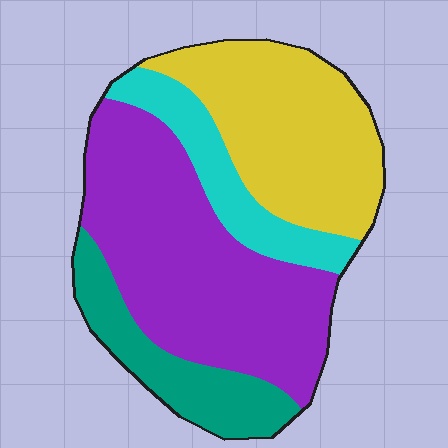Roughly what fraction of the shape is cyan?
Cyan takes up less than a sixth of the shape.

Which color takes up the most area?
Purple, at roughly 40%.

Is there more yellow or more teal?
Yellow.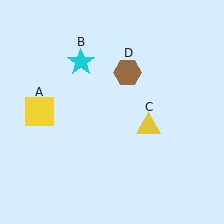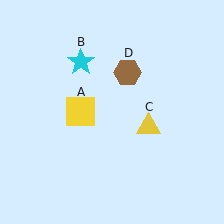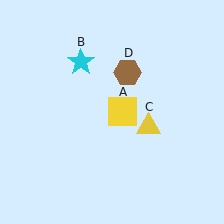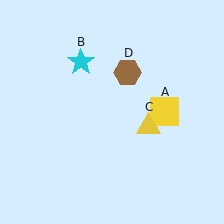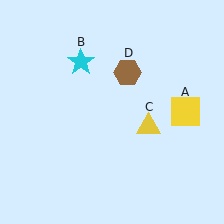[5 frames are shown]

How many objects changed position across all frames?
1 object changed position: yellow square (object A).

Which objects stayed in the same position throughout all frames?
Cyan star (object B) and yellow triangle (object C) and brown hexagon (object D) remained stationary.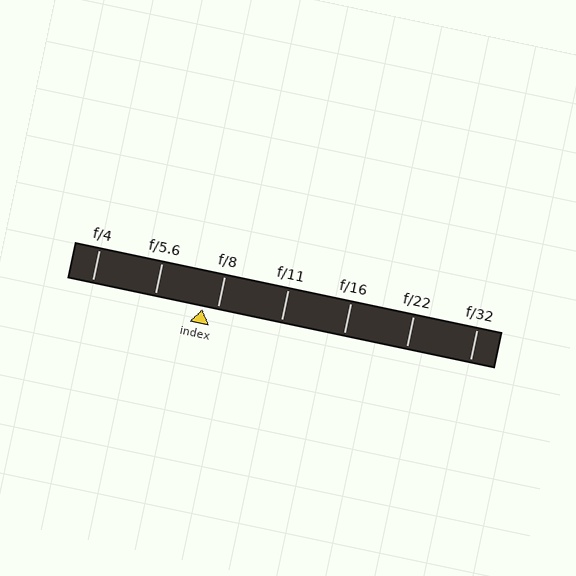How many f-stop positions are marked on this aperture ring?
There are 7 f-stop positions marked.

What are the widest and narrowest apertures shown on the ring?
The widest aperture shown is f/4 and the narrowest is f/32.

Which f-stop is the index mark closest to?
The index mark is closest to f/8.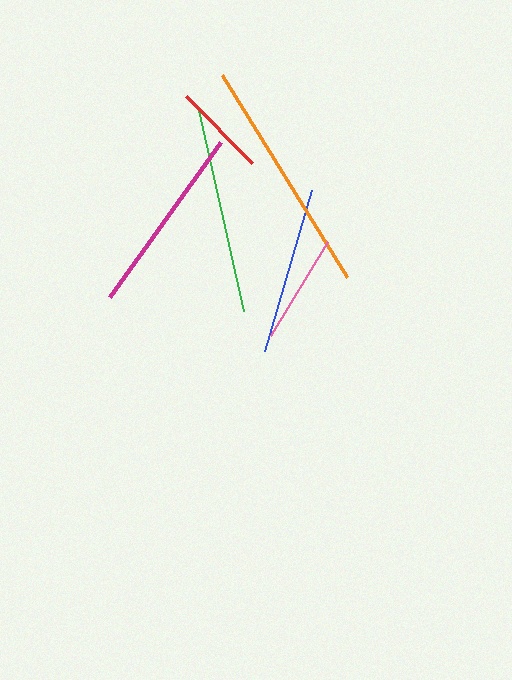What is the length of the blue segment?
The blue segment is approximately 168 pixels long.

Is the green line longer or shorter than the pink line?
The green line is longer than the pink line.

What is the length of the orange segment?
The orange segment is approximately 237 pixels long.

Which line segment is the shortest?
The red line is the shortest at approximately 93 pixels.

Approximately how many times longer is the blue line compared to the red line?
The blue line is approximately 1.8 times the length of the red line.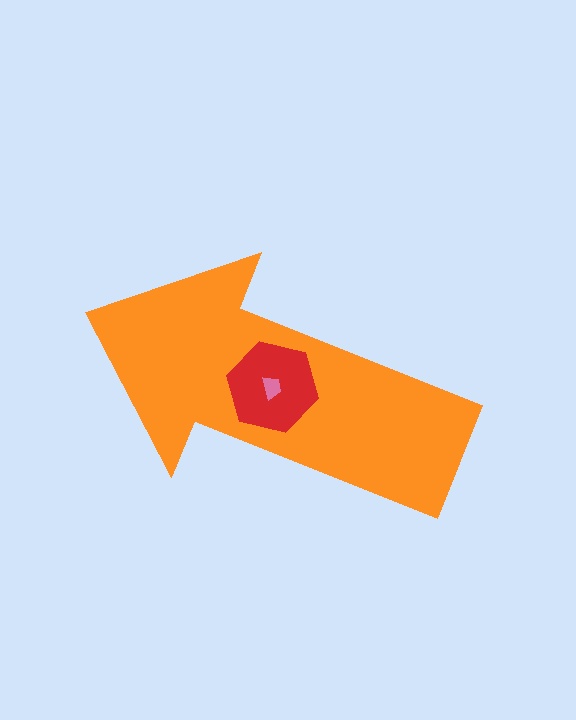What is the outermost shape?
The orange arrow.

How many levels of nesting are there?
3.